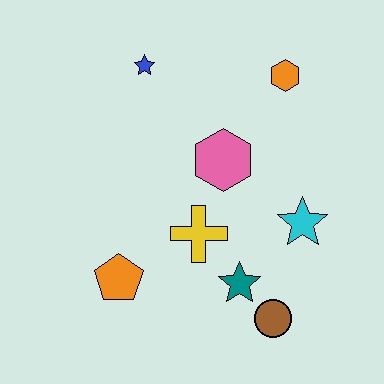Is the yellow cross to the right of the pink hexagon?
No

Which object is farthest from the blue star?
The brown circle is farthest from the blue star.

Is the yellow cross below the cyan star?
Yes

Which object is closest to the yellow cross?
The teal star is closest to the yellow cross.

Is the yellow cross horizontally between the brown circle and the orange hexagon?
No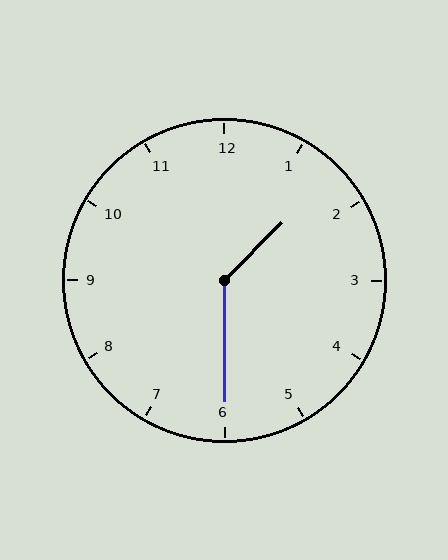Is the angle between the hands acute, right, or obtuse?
It is obtuse.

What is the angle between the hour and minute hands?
Approximately 135 degrees.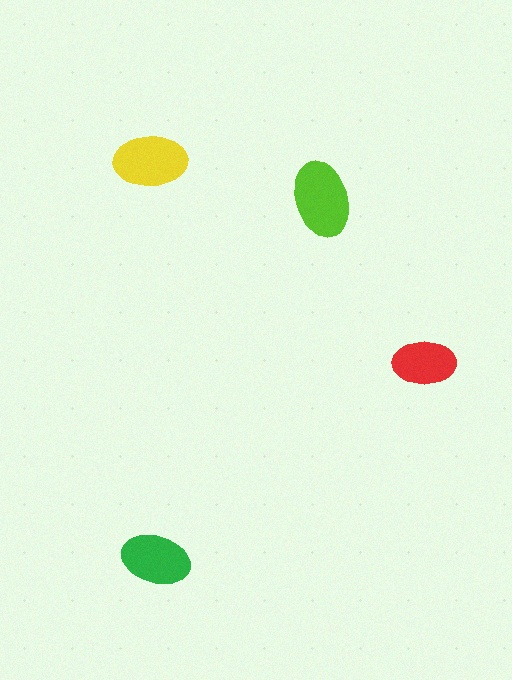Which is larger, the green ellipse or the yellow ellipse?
The yellow one.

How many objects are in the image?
There are 4 objects in the image.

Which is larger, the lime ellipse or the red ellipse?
The lime one.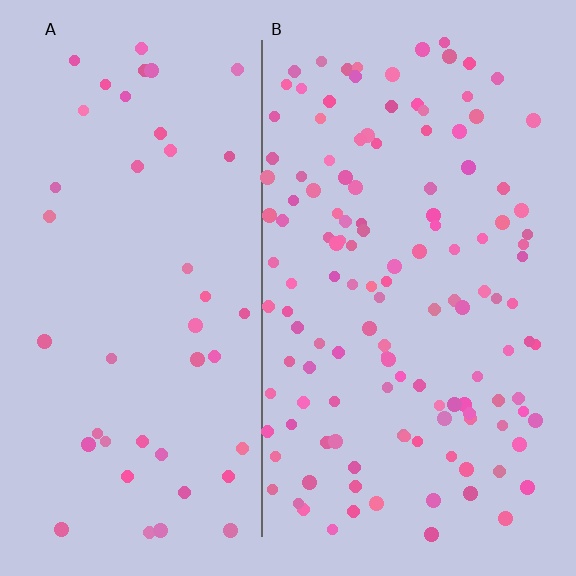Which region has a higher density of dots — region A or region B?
B (the right).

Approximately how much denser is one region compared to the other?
Approximately 3.0× — region B over region A.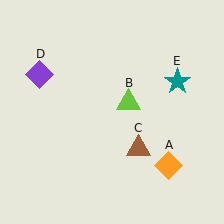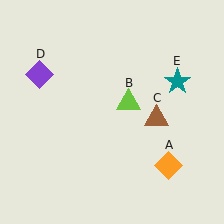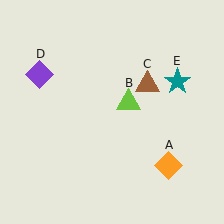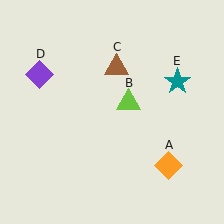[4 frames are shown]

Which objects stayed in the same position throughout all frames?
Orange diamond (object A) and lime triangle (object B) and purple diamond (object D) and teal star (object E) remained stationary.